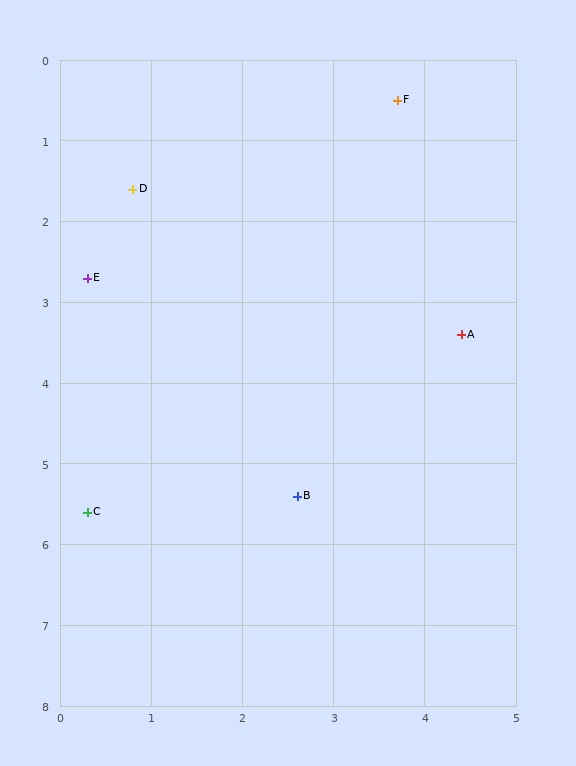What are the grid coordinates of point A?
Point A is at approximately (4.4, 3.4).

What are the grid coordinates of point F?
Point F is at approximately (3.7, 0.5).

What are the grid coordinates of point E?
Point E is at approximately (0.3, 2.7).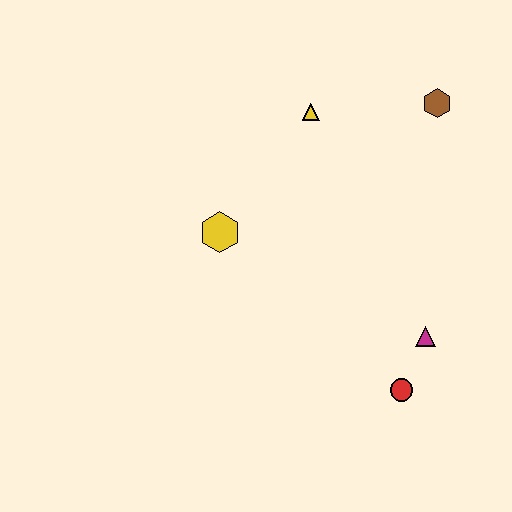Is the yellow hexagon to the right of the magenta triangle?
No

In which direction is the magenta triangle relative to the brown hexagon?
The magenta triangle is below the brown hexagon.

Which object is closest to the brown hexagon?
The yellow triangle is closest to the brown hexagon.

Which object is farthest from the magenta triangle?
The yellow triangle is farthest from the magenta triangle.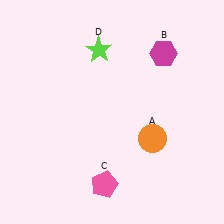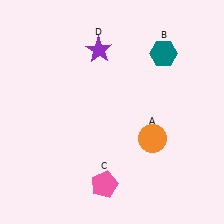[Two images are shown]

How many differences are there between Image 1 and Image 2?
There are 2 differences between the two images.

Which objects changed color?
B changed from magenta to teal. D changed from lime to purple.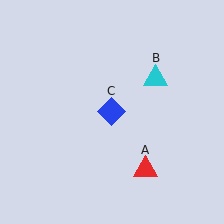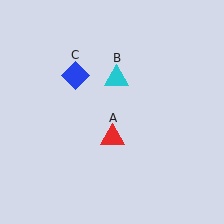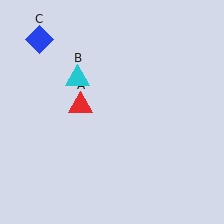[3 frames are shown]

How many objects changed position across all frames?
3 objects changed position: red triangle (object A), cyan triangle (object B), blue diamond (object C).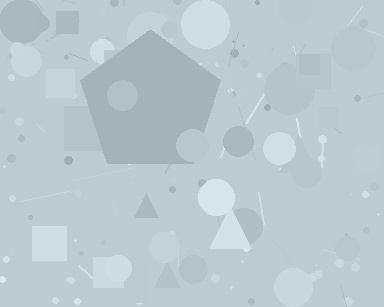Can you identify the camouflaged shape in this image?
The camouflaged shape is a pentagon.